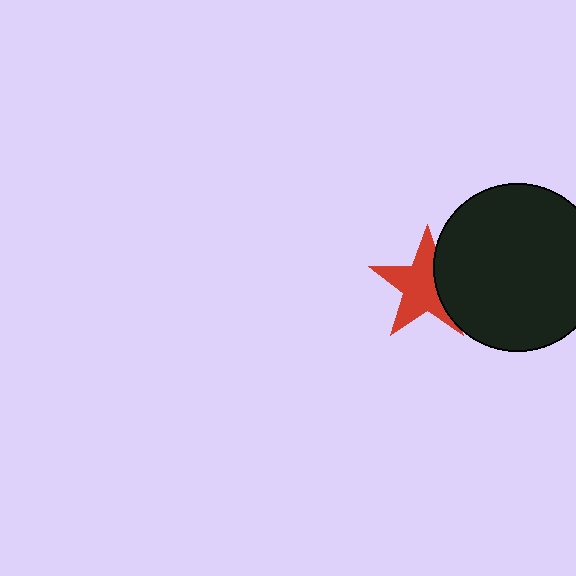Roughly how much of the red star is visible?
Most of it is visible (roughly 70%).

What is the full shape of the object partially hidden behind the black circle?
The partially hidden object is a red star.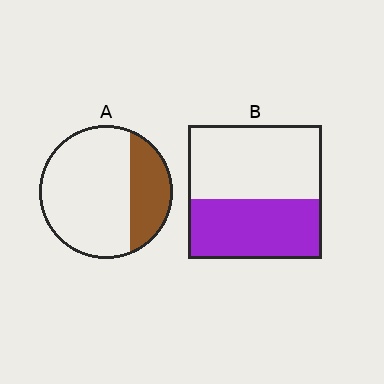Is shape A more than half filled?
No.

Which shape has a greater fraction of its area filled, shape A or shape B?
Shape B.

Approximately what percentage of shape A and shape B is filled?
A is approximately 30% and B is approximately 45%.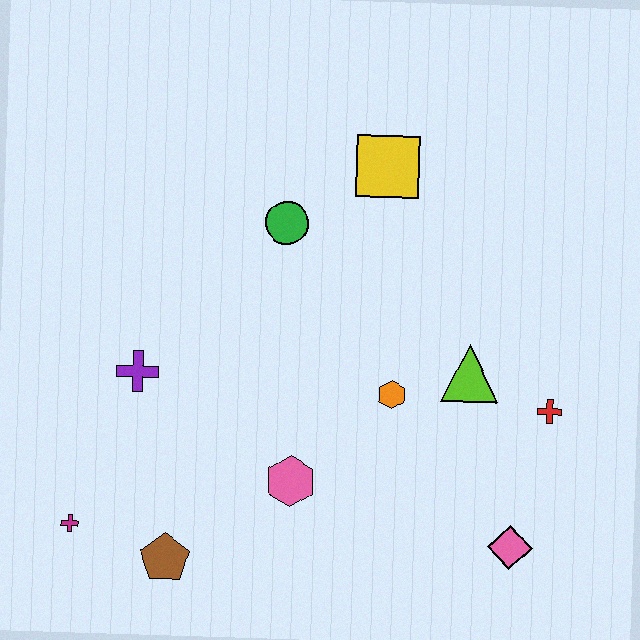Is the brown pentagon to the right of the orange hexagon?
No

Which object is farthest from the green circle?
The pink diamond is farthest from the green circle.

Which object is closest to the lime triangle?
The orange hexagon is closest to the lime triangle.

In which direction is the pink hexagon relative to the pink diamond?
The pink hexagon is to the left of the pink diamond.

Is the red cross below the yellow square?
Yes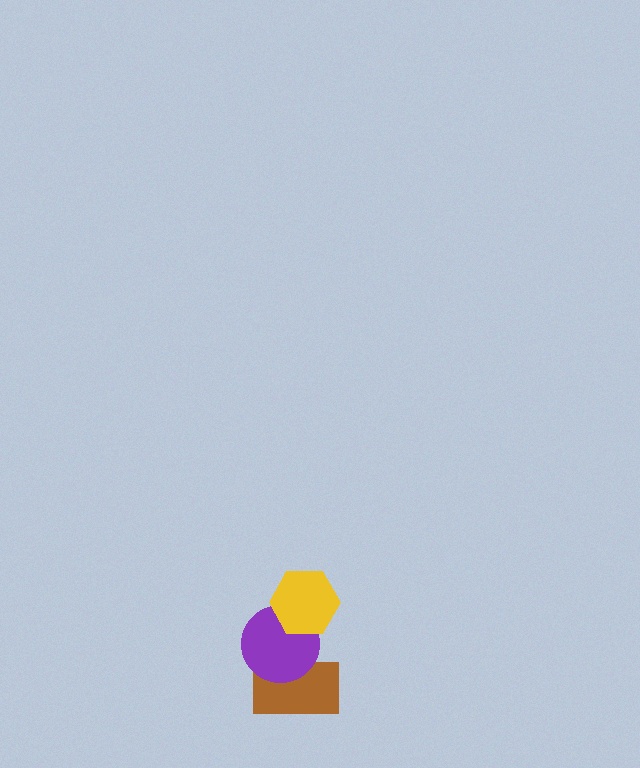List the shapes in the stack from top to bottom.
From top to bottom: the yellow hexagon, the purple circle, the brown rectangle.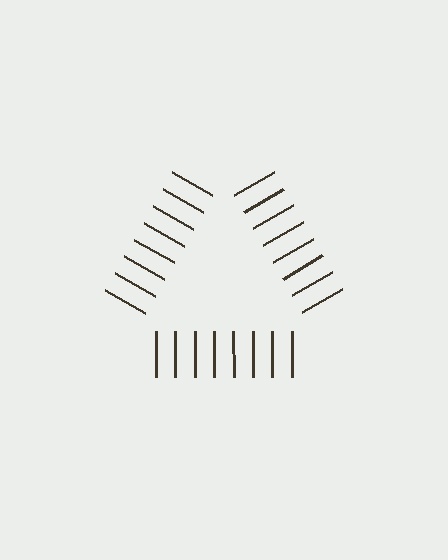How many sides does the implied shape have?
3 sides — the line-ends trace a triangle.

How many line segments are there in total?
24 — 8 along each of the 3 edges.